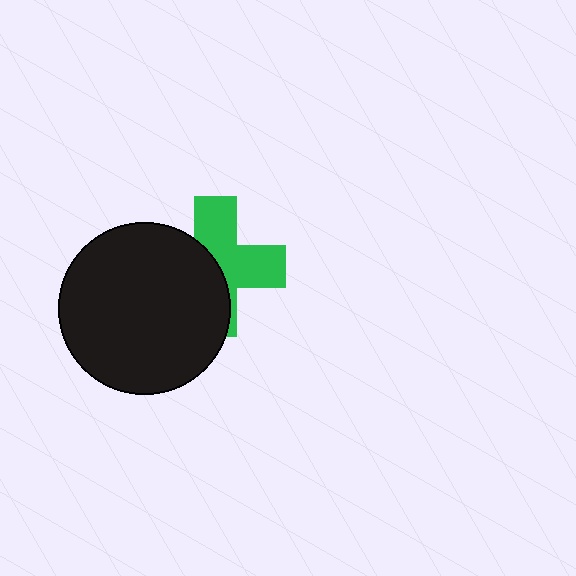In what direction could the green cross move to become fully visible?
The green cross could move right. That would shift it out from behind the black circle entirely.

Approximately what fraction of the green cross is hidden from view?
Roughly 48% of the green cross is hidden behind the black circle.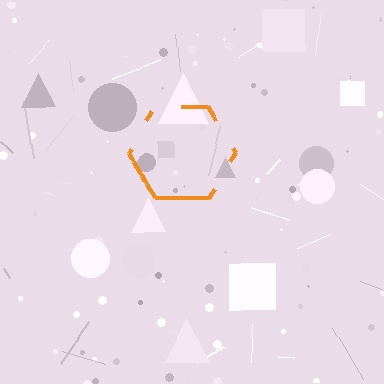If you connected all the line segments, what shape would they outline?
They would outline a hexagon.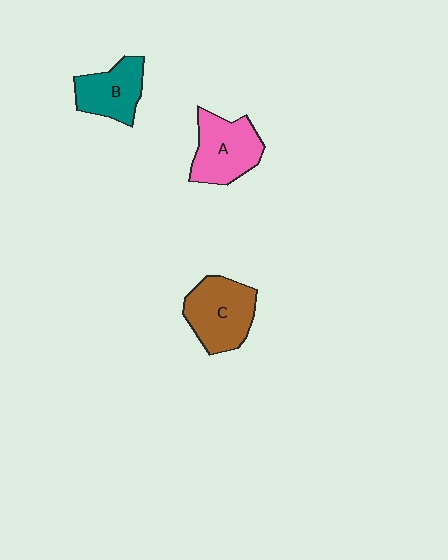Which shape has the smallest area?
Shape B (teal).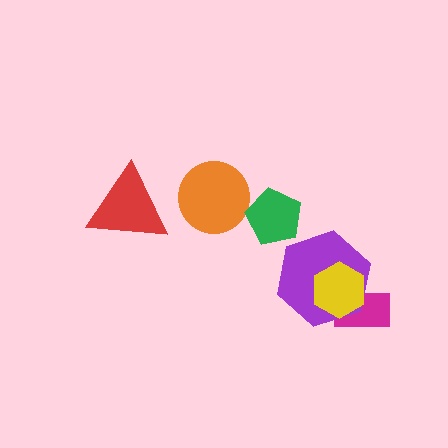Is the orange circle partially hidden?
No, no other shape covers it.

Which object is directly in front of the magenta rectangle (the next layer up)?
The purple hexagon is directly in front of the magenta rectangle.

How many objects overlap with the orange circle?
0 objects overlap with the orange circle.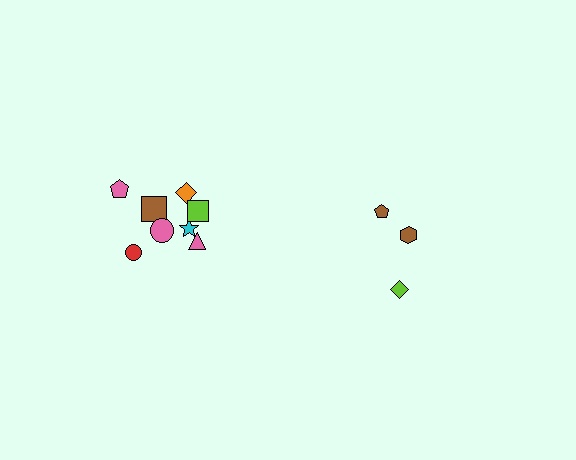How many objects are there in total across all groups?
There are 11 objects.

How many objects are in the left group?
There are 8 objects.